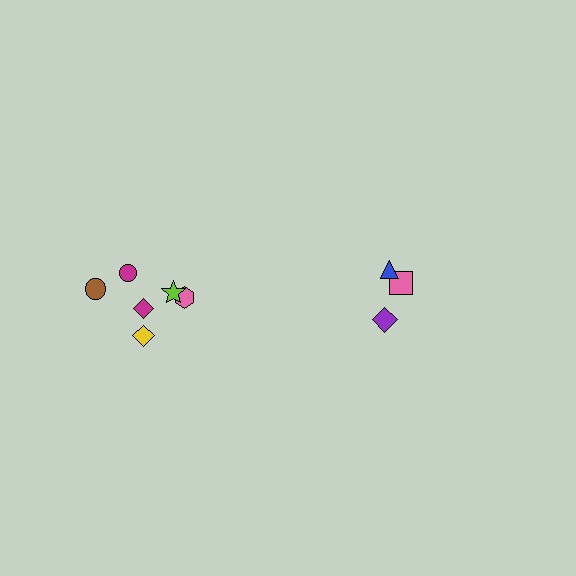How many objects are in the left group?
There are 6 objects.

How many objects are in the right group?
There are 3 objects.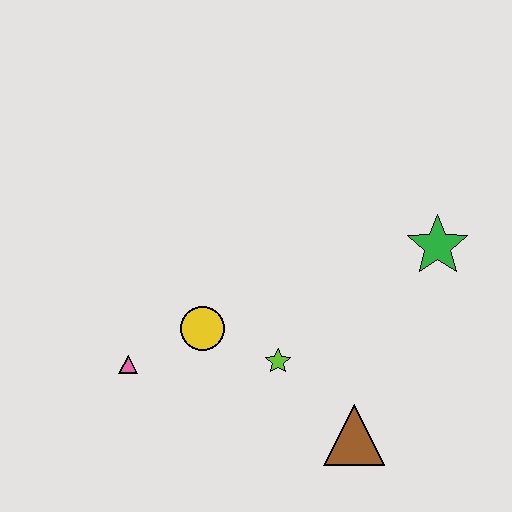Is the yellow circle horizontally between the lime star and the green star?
No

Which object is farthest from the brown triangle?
The pink triangle is farthest from the brown triangle.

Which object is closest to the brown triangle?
The lime star is closest to the brown triangle.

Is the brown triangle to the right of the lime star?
Yes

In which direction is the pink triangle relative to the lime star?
The pink triangle is to the left of the lime star.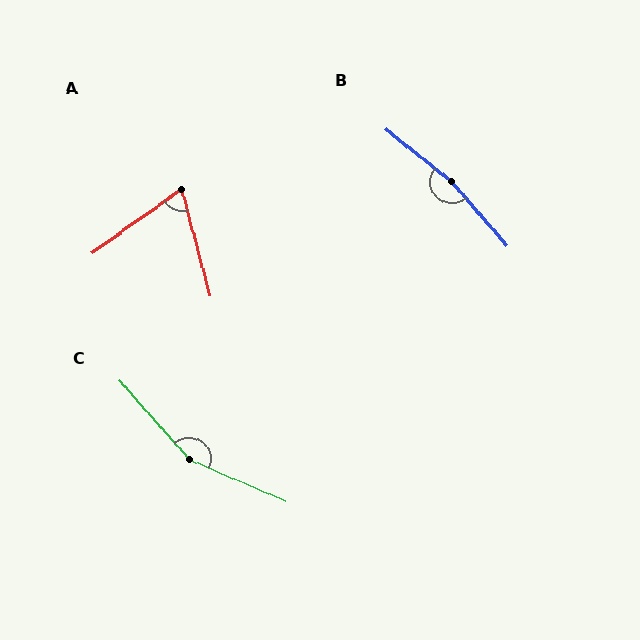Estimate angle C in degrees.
Approximately 155 degrees.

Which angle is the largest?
B, at approximately 170 degrees.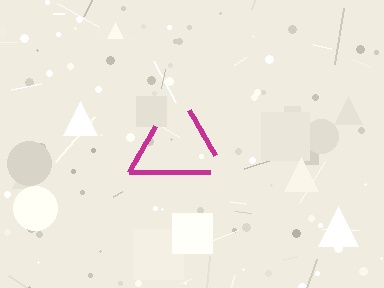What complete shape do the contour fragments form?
The contour fragments form a triangle.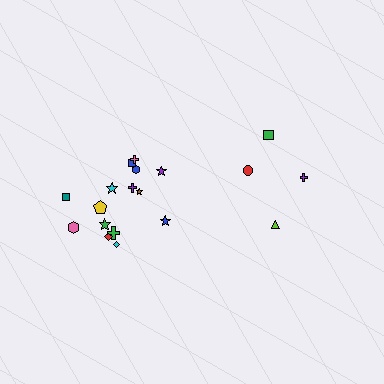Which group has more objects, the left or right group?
The left group.